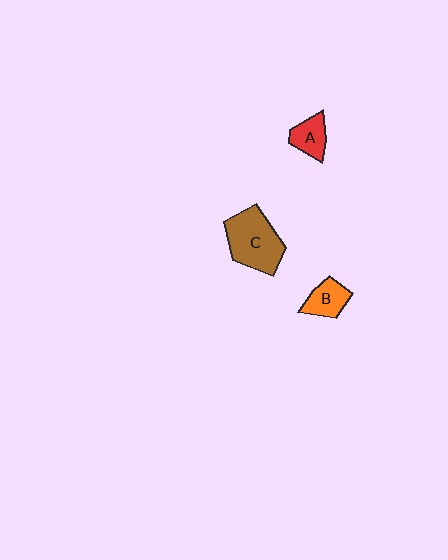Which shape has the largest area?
Shape C (brown).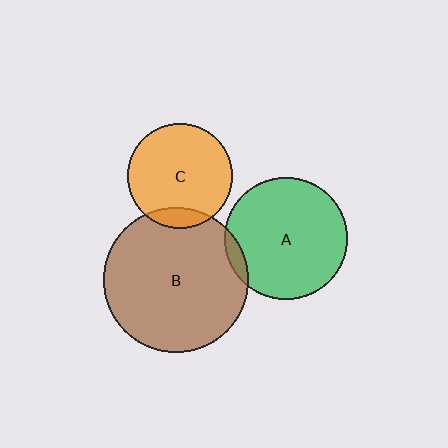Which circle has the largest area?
Circle B (brown).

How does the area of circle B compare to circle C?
Approximately 1.9 times.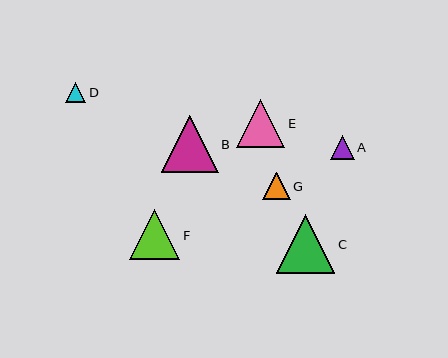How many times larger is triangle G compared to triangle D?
Triangle G is approximately 1.3 times the size of triangle D.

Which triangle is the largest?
Triangle C is the largest with a size of approximately 58 pixels.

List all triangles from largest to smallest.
From largest to smallest: C, B, F, E, G, A, D.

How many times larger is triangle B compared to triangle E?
Triangle B is approximately 1.2 times the size of triangle E.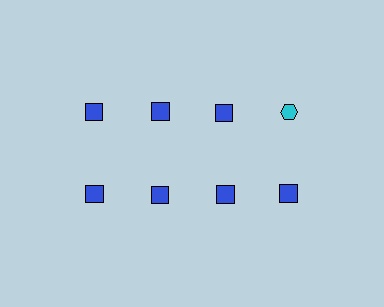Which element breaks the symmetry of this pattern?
The cyan hexagon in the top row, second from right column breaks the symmetry. All other shapes are blue squares.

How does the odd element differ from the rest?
It differs in both color (cyan instead of blue) and shape (hexagon instead of square).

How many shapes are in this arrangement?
There are 8 shapes arranged in a grid pattern.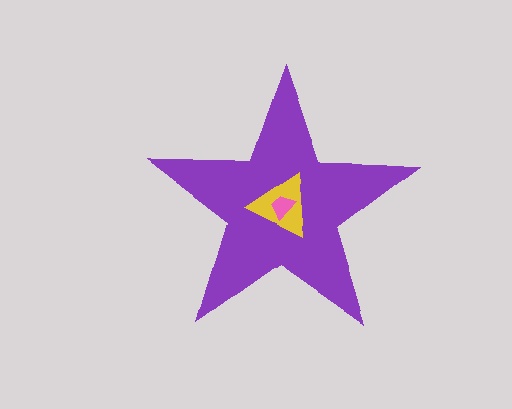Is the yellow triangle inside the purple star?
Yes.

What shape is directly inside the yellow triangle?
The pink trapezoid.